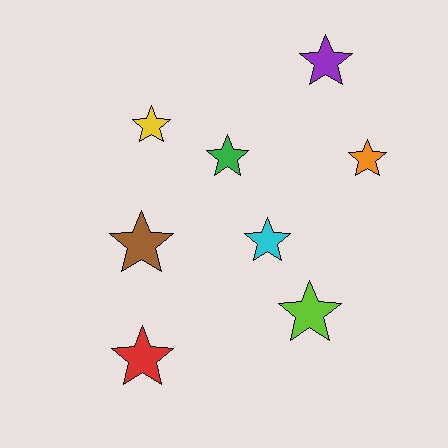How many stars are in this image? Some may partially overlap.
There are 8 stars.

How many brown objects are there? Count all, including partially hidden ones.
There is 1 brown object.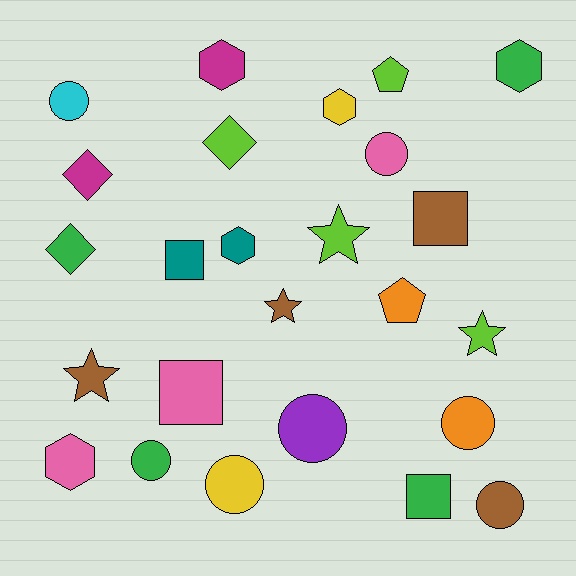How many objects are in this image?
There are 25 objects.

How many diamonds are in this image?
There are 3 diamonds.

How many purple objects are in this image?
There is 1 purple object.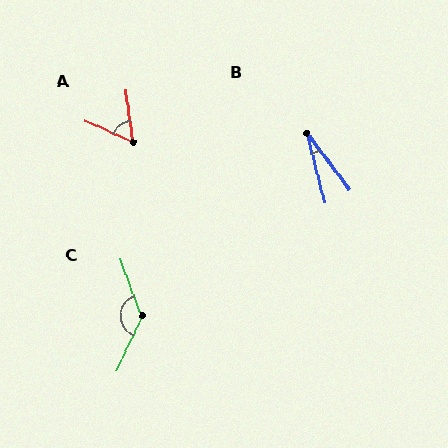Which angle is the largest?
C, at approximately 134 degrees.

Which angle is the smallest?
B, at approximately 22 degrees.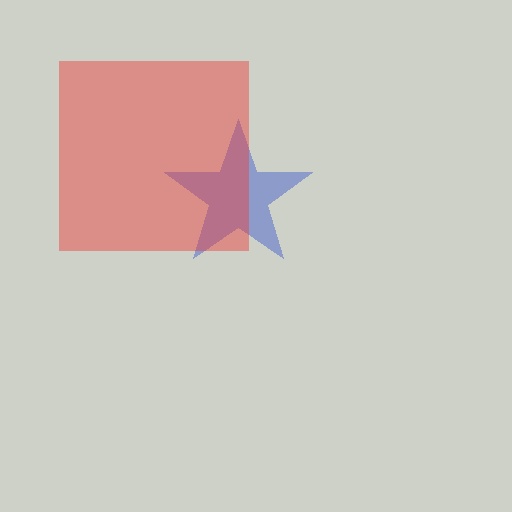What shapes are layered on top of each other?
The layered shapes are: a blue star, a red square.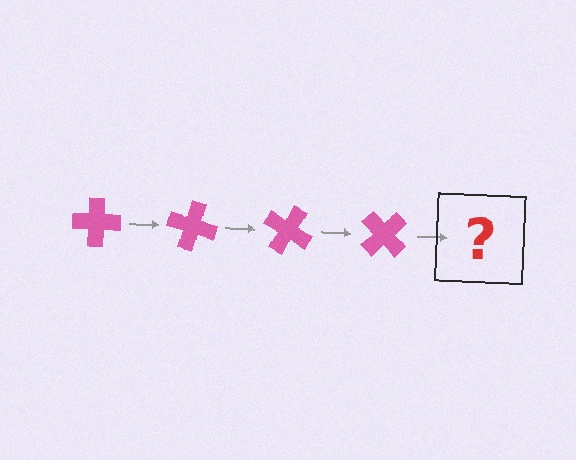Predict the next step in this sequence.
The next step is a pink cross rotated 60 degrees.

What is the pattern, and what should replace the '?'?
The pattern is that the cross rotates 15 degrees each step. The '?' should be a pink cross rotated 60 degrees.